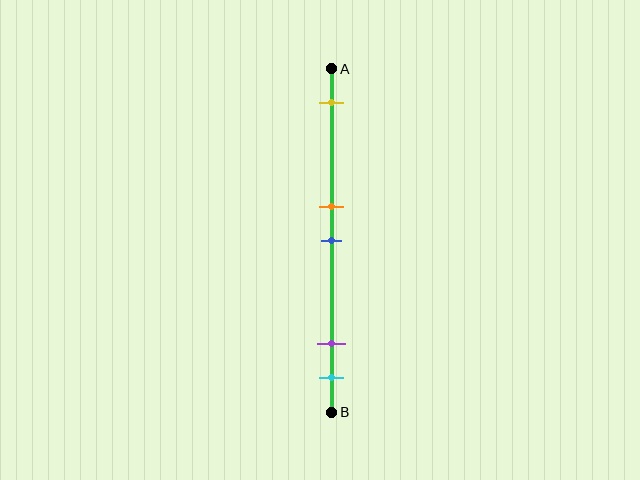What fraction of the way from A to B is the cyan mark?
The cyan mark is approximately 90% (0.9) of the way from A to B.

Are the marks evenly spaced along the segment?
No, the marks are not evenly spaced.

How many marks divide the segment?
There are 5 marks dividing the segment.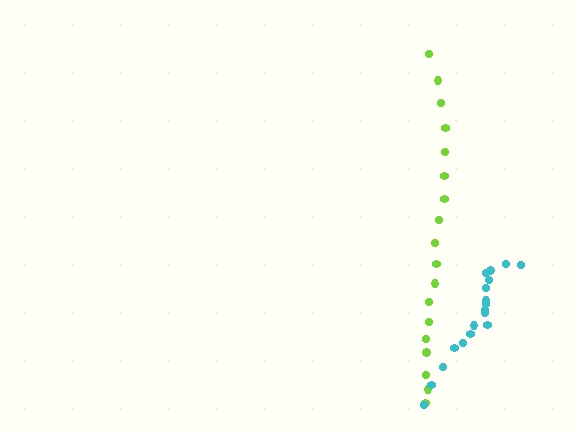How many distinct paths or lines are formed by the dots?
There are 2 distinct paths.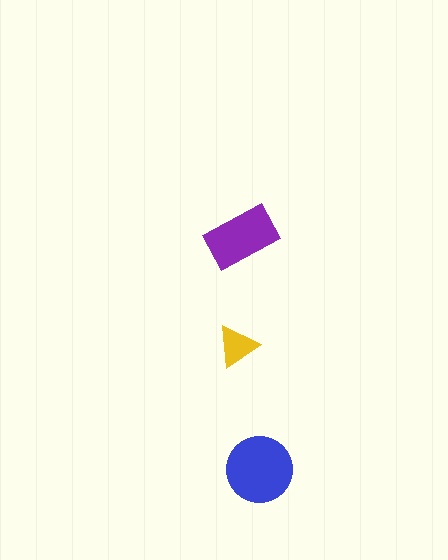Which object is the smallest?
The yellow triangle.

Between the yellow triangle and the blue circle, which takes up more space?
The blue circle.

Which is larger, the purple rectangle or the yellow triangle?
The purple rectangle.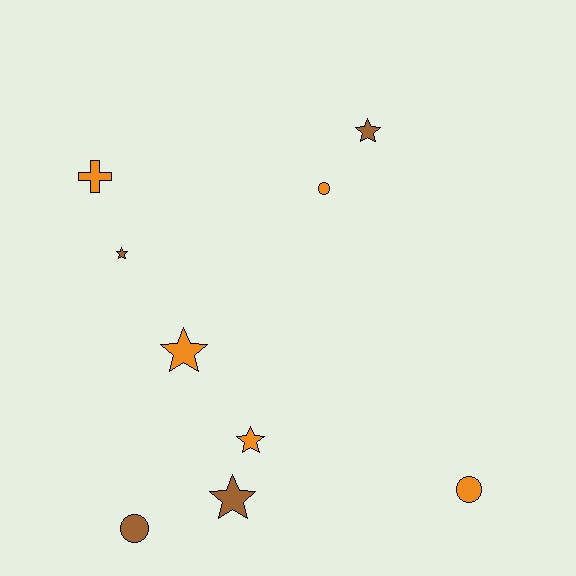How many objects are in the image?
There are 9 objects.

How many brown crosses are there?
There are no brown crosses.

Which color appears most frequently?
Orange, with 5 objects.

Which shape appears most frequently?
Star, with 5 objects.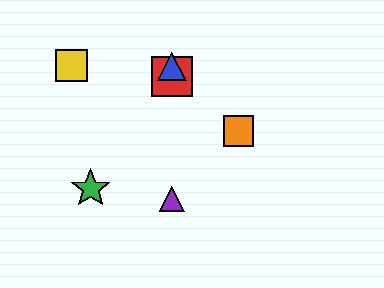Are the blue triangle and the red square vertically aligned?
Yes, both are at x≈172.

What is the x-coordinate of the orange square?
The orange square is at x≈239.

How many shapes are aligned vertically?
3 shapes (the red square, the blue triangle, the purple triangle) are aligned vertically.